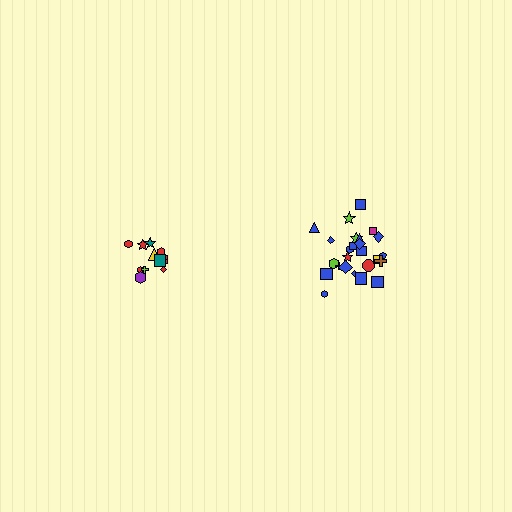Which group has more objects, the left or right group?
The right group.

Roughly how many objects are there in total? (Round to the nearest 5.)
Roughly 35 objects in total.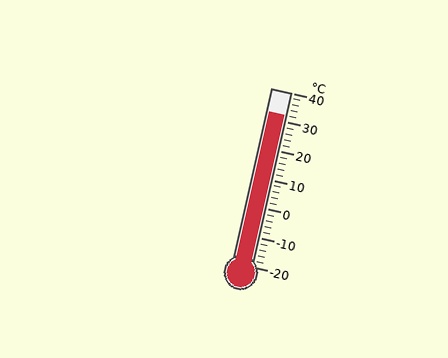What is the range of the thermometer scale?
The thermometer scale ranges from -20°C to 40°C.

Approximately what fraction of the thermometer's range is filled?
The thermometer is filled to approximately 85% of its range.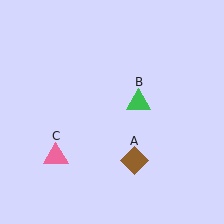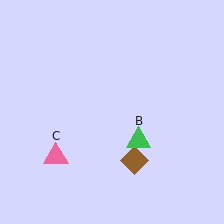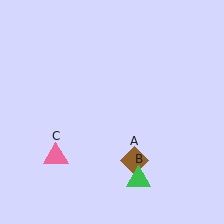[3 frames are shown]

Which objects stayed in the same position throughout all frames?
Brown diamond (object A) and pink triangle (object C) remained stationary.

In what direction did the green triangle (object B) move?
The green triangle (object B) moved down.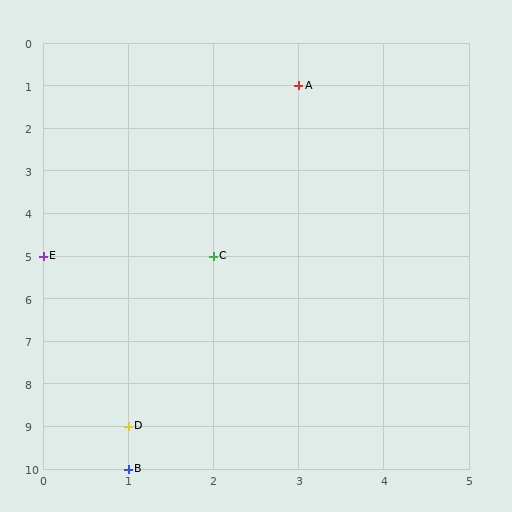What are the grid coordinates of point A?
Point A is at grid coordinates (3, 1).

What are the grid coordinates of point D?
Point D is at grid coordinates (1, 9).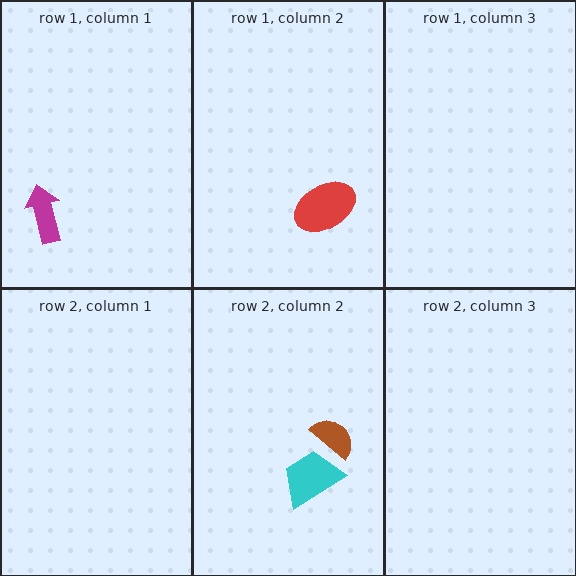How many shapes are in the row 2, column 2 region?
2.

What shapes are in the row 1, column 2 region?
The red ellipse.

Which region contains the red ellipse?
The row 1, column 2 region.